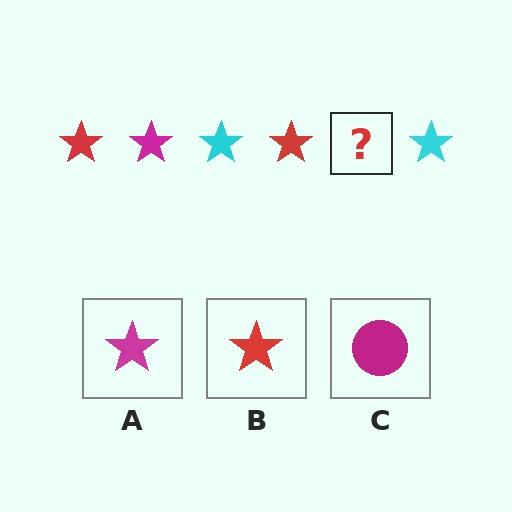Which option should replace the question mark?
Option A.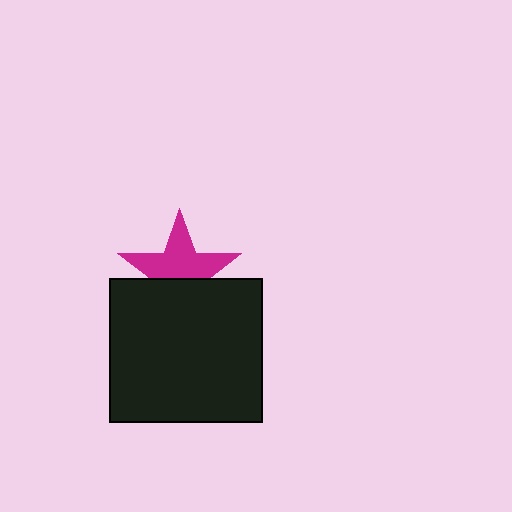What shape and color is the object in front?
The object in front is a black rectangle.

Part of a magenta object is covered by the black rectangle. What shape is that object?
It is a star.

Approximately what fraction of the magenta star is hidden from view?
Roughly 41% of the magenta star is hidden behind the black rectangle.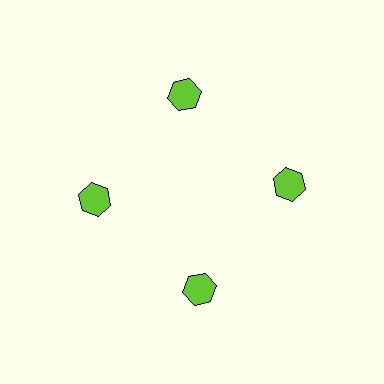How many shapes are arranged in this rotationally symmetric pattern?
There are 4 shapes, arranged in 4 groups of 1.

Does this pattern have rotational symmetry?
Yes, this pattern has 4-fold rotational symmetry. It looks the same after rotating 90 degrees around the center.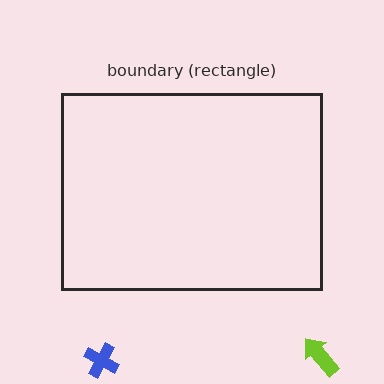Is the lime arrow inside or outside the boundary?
Outside.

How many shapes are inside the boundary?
0 inside, 2 outside.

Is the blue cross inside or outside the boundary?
Outside.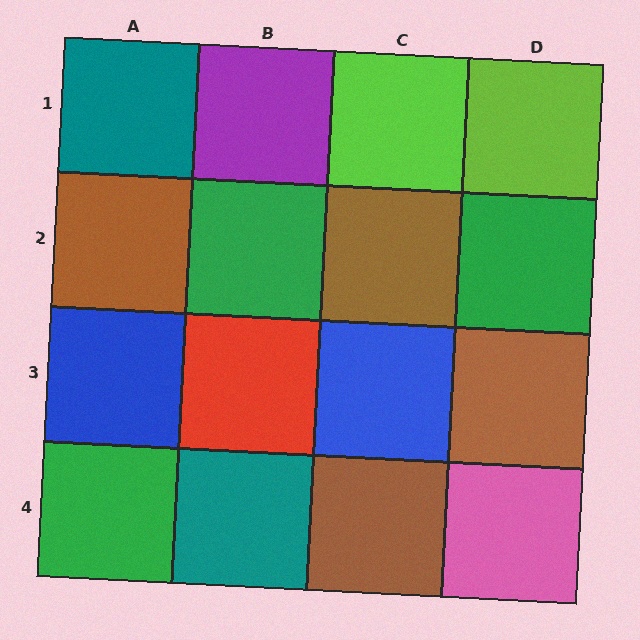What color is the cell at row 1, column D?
Lime.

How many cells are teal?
2 cells are teal.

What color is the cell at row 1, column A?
Teal.